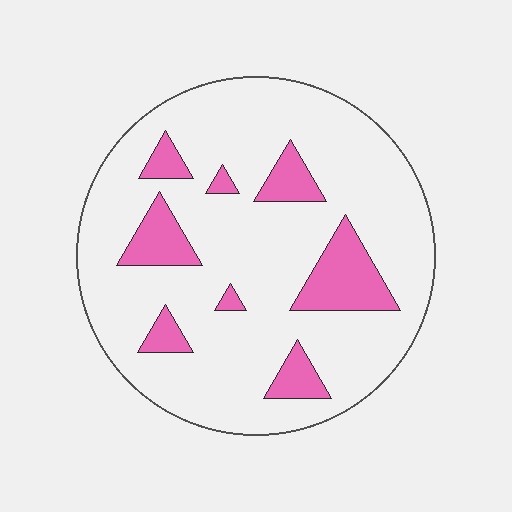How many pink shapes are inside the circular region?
8.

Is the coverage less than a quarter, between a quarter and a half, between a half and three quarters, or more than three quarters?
Less than a quarter.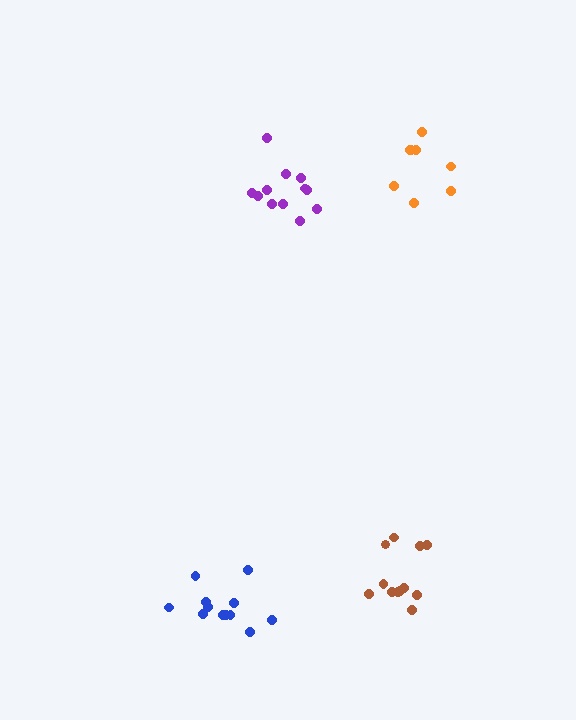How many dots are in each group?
Group 1: 12 dots, Group 2: 8 dots, Group 3: 12 dots, Group 4: 12 dots (44 total).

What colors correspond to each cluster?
The clusters are colored: blue, orange, brown, purple.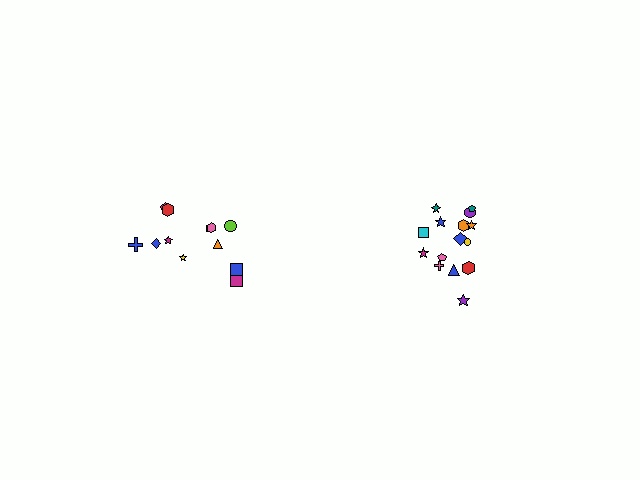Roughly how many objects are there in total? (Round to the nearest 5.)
Roughly 25 objects in total.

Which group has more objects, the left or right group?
The right group.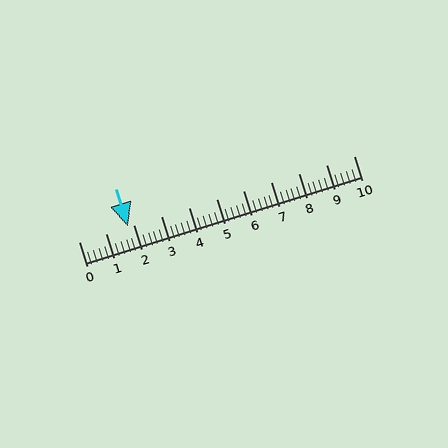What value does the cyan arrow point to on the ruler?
The cyan arrow points to approximately 1.8.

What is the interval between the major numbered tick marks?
The major tick marks are spaced 1 units apart.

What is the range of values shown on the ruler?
The ruler shows values from 0 to 10.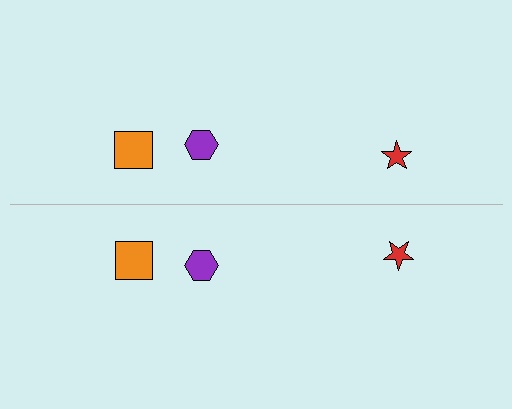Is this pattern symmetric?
Yes, this pattern has bilateral (reflection) symmetry.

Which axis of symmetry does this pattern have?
The pattern has a horizontal axis of symmetry running through the center of the image.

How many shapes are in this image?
There are 6 shapes in this image.